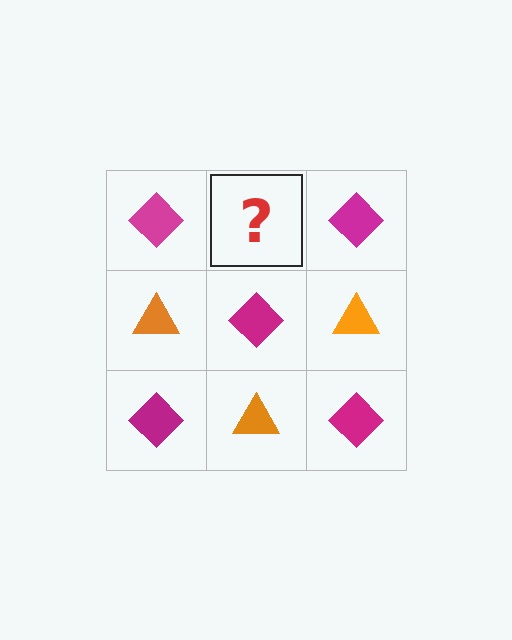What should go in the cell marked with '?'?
The missing cell should contain an orange triangle.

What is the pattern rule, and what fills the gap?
The rule is that it alternates magenta diamond and orange triangle in a checkerboard pattern. The gap should be filled with an orange triangle.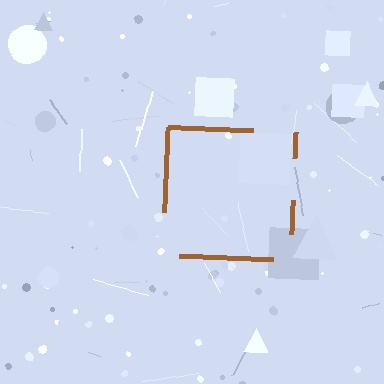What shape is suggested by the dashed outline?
The dashed outline suggests a square.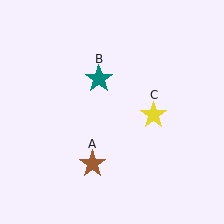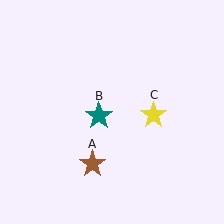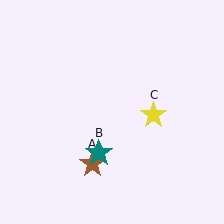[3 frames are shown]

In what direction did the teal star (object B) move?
The teal star (object B) moved down.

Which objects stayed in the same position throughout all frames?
Brown star (object A) and yellow star (object C) remained stationary.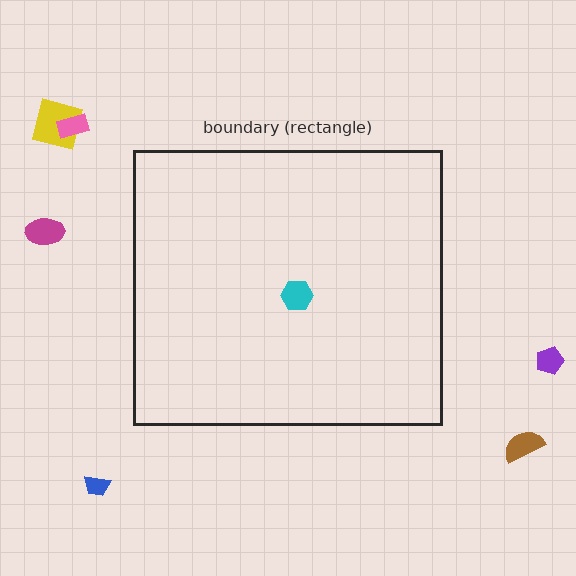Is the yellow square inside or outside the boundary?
Outside.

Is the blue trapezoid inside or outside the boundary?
Outside.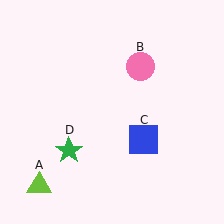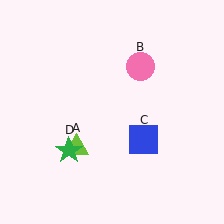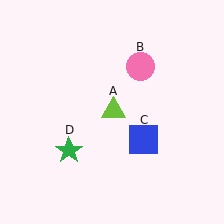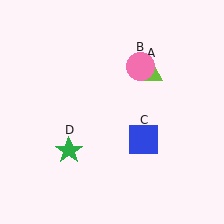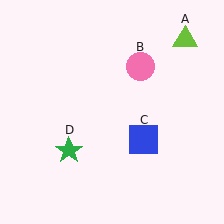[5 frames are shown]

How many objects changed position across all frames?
1 object changed position: lime triangle (object A).